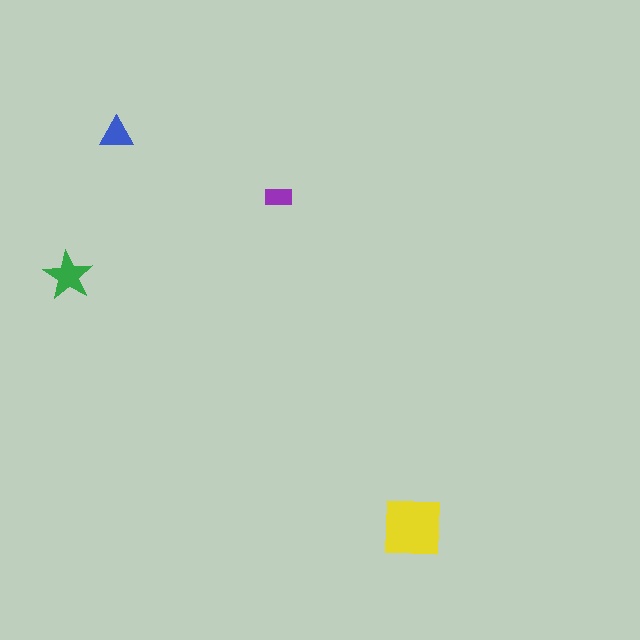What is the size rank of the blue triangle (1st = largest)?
3rd.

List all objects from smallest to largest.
The purple rectangle, the blue triangle, the green star, the yellow square.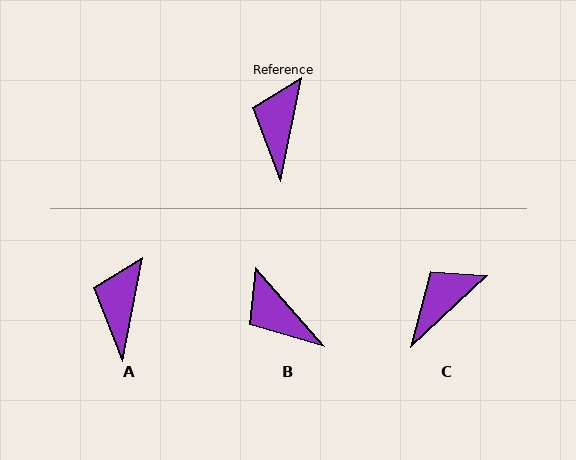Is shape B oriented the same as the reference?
No, it is off by about 53 degrees.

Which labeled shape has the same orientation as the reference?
A.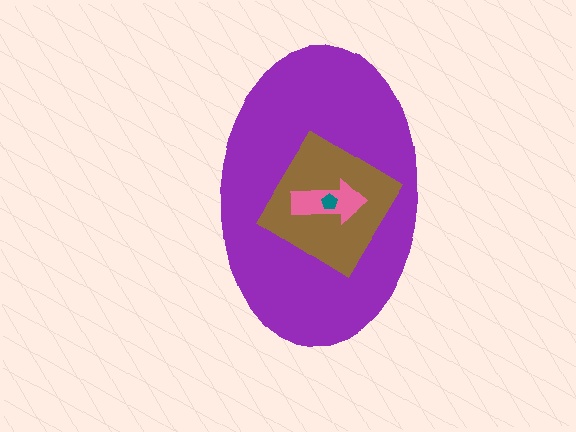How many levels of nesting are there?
4.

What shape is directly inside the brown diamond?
The pink arrow.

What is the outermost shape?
The purple ellipse.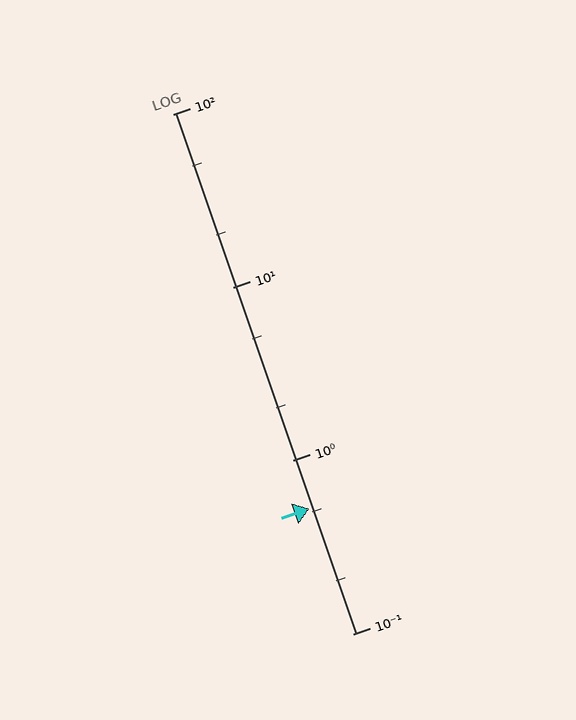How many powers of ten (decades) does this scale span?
The scale spans 3 decades, from 0.1 to 100.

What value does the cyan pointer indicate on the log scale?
The pointer indicates approximately 0.53.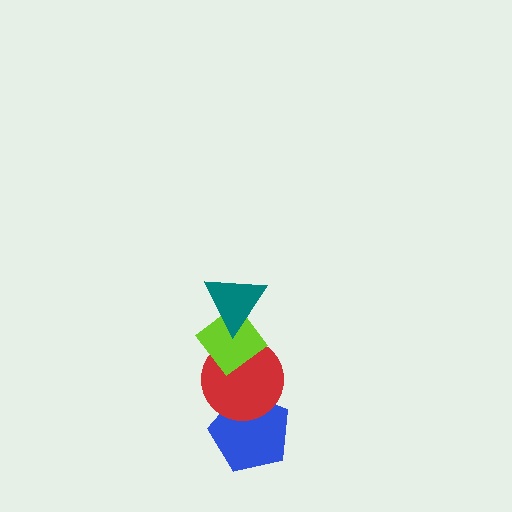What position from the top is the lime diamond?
The lime diamond is 2nd from the top.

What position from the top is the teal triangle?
The teal triangle is 1st from the top.